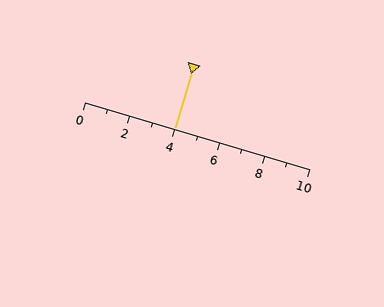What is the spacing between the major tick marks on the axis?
The major ticks are spaced 2 apart.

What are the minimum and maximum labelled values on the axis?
The axis runs from 0 to 10.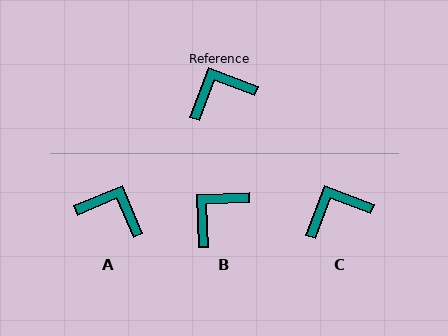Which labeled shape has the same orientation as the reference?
C.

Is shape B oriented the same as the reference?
No, it is off by about 23 degrees.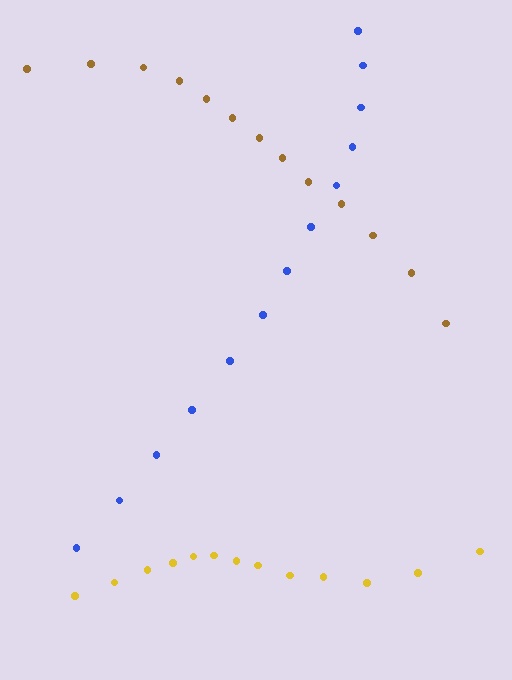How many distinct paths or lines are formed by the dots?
There are 3 distinct paths.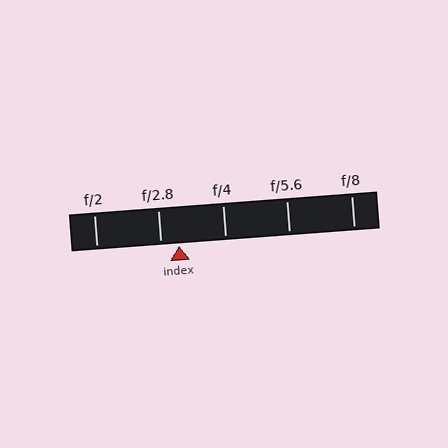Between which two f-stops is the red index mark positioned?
The index mark is between f/2.8 and f/4.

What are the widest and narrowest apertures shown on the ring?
The widest aperture shown is f/2 and the narrowest is f/8.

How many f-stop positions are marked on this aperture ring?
There are 5 f-stop positions marked.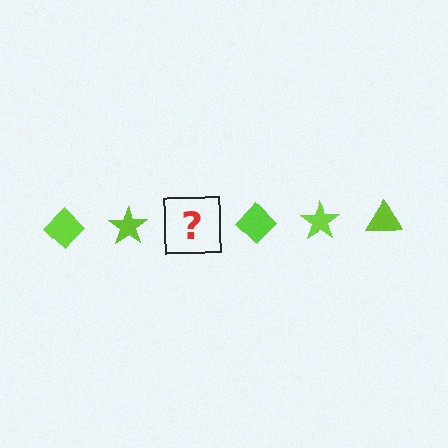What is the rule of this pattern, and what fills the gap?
The rule is that the pattern cycles through diamond, star, triangle shapes in lime. The gap should be filled with a lime triangle.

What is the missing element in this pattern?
The missing element is a lime triangle.